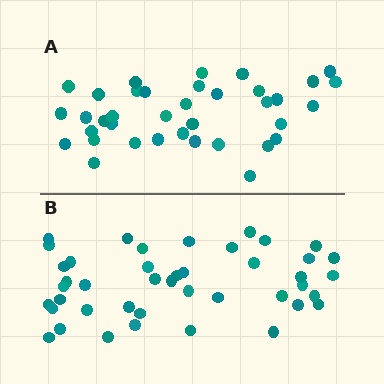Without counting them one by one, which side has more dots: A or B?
Region B (the bottom region) has more dots.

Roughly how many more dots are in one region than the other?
Region B has about 6 more dots than region A.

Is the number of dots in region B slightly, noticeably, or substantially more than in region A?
Region B has only slightly more — the two regions are fairly close. The ratio is roughly 1.2 to 1.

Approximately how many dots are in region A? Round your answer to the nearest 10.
About 40 dots. (The exact count is 37, which rounds to 40.)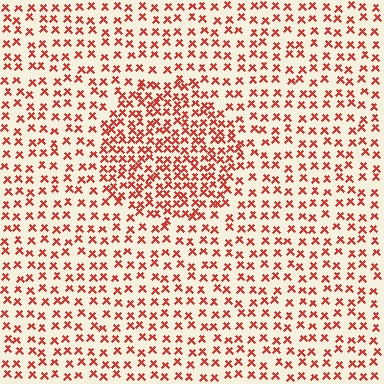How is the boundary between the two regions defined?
The boundary is defined by a change in element density (approximately 1.9x ratio). All elements are the same color, size, and shape.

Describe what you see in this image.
The image contains small red elements arranged at two different densities. A circle-shaped region is visible where the elements are more densely packed than the surrounding area.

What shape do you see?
I see a circle.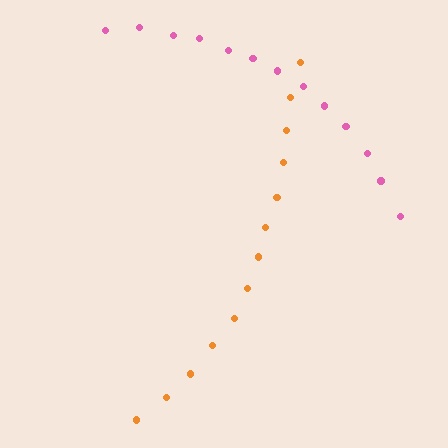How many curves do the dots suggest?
There are 2 distinct paths.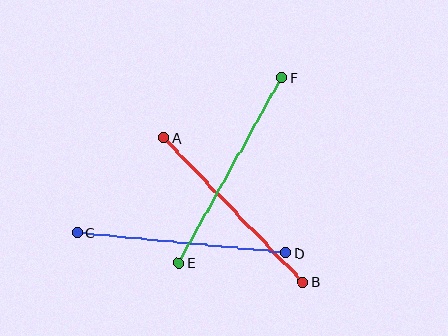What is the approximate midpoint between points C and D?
The midpoint is at approximately (182, 243) pixels.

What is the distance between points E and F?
The distance is approximately 212 pixels.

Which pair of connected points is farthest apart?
Points E and F are farthest apart.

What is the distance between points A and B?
The distance is approximately 200 pixels.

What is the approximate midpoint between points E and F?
The midpoint is at approximately (230, 170) pixels.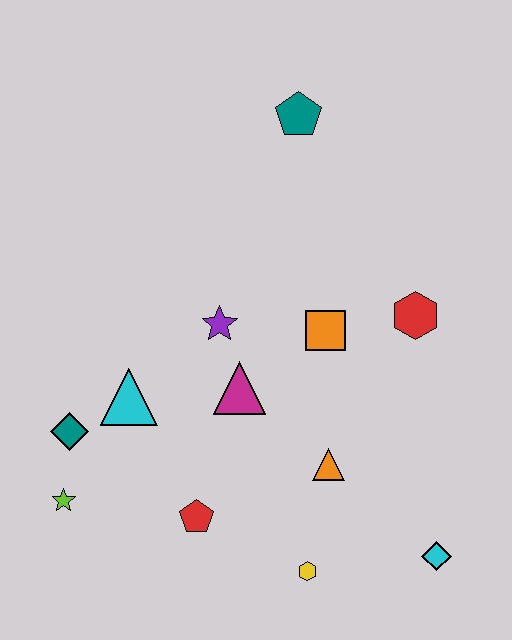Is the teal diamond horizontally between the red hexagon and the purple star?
No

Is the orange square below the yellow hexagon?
No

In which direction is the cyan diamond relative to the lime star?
The cyan diamond is to the right of the lime star.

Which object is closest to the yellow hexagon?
The orange triangle is closest to the yellow hexagon.